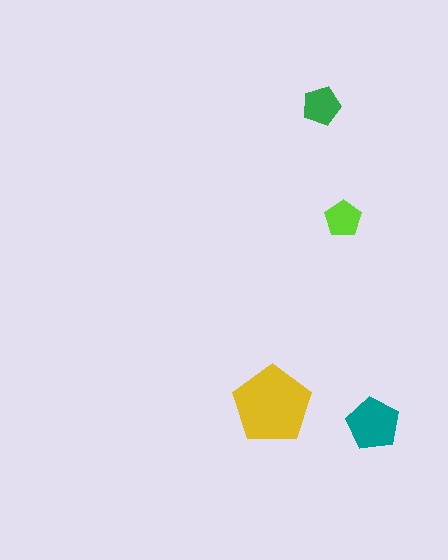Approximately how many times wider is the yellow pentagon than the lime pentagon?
About 2 times wider.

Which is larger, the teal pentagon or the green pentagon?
The teal one.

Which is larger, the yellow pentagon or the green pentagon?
The yellow one.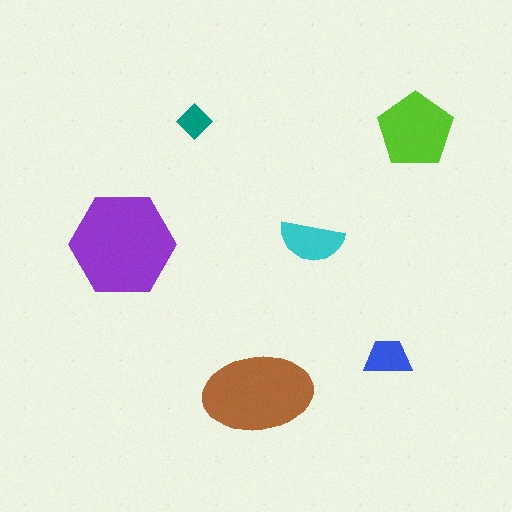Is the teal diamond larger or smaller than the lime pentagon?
Smaller.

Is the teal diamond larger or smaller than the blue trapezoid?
Smaller.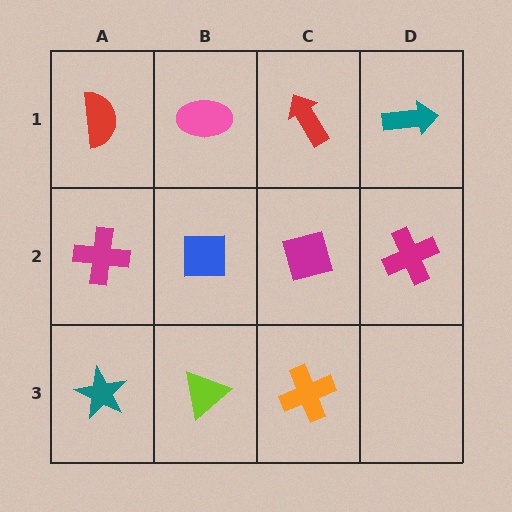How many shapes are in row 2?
4 shapes.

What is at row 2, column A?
A magenta cross.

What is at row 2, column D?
A magenta cross.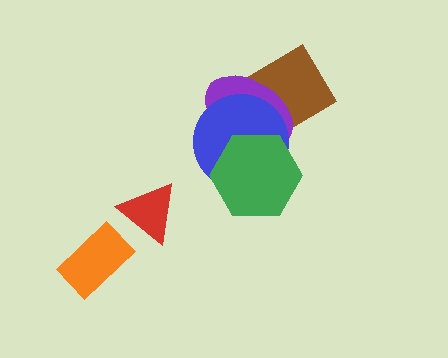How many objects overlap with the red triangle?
0 objects overlap with the red triangle.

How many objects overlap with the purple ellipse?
3 objects overlap with the purple ellipse.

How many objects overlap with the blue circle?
3 objects overlap with the blue circle.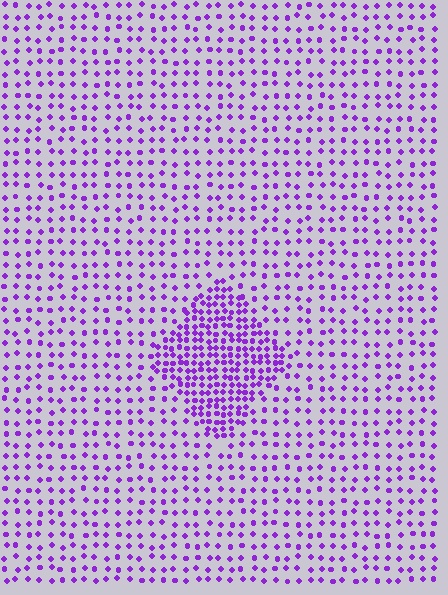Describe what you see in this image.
The image contains small purple elements arranged at two different densities. A diamond-shaped region is visible where the elements are more densely packed than the surrounding area.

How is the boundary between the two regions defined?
The boundary is defined by a change in element density (approximately 2.4x ratio). All elements are the same color, size, and shape.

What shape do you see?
I see a diamond.